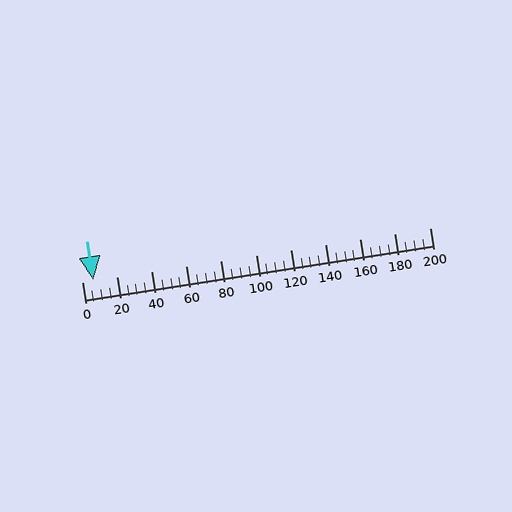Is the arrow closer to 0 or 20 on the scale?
The arrow is closer to 0.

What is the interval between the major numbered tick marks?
The major tick marks are spaced 20 units apart.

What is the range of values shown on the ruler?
The ruler shows values from 0 to 200.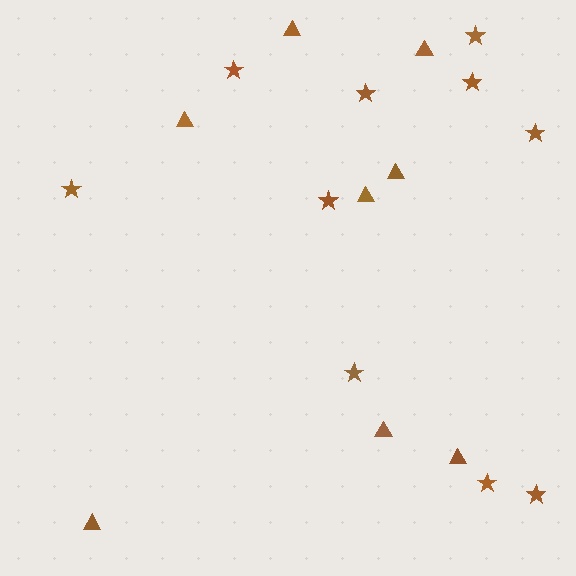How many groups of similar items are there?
There are 2 groups: one group of triangles (8) and one group of stars (10).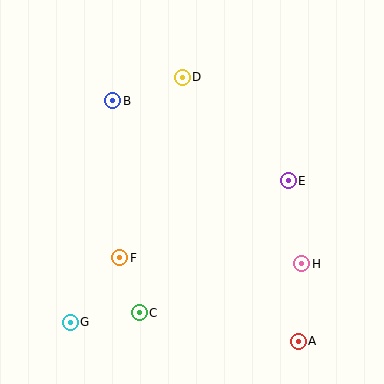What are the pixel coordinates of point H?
Point H is at (302, 264).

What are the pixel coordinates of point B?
Point B is at (113, 101).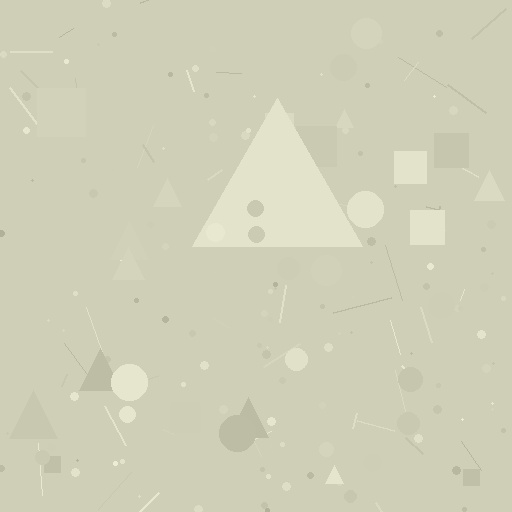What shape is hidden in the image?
A triangle is hidden in the image.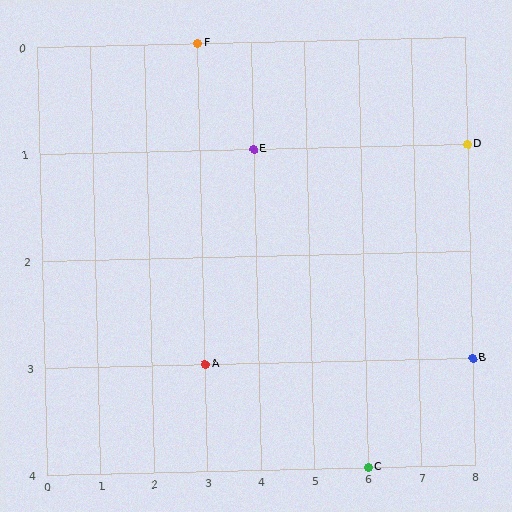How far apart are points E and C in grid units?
Points E and C are 2 columns and 3 rows apart (about 3.6 grid units diagonally).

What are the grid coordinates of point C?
Point C is at grid coordinates (6, 4).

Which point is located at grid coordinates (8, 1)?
Point D is at (8, 1).